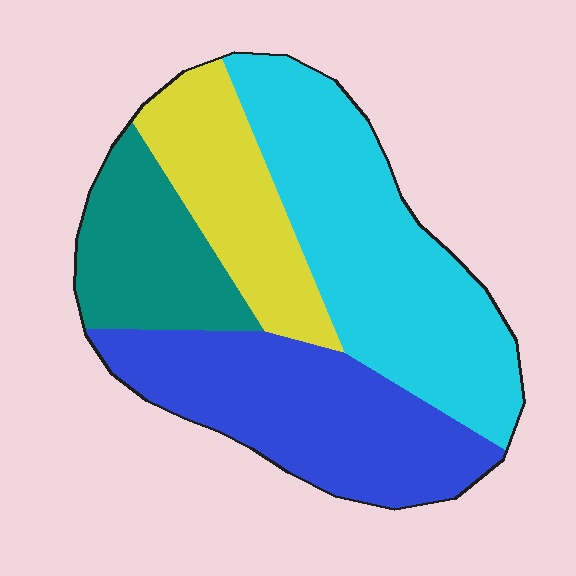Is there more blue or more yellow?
Blue.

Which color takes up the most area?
Cyan, at roughly 35%.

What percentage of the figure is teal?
Teal covers about 15% of the figure.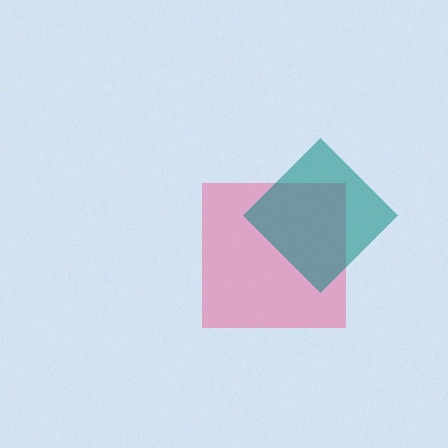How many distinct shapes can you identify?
There are 2 distinct shapes: a pink square, a teal diamond.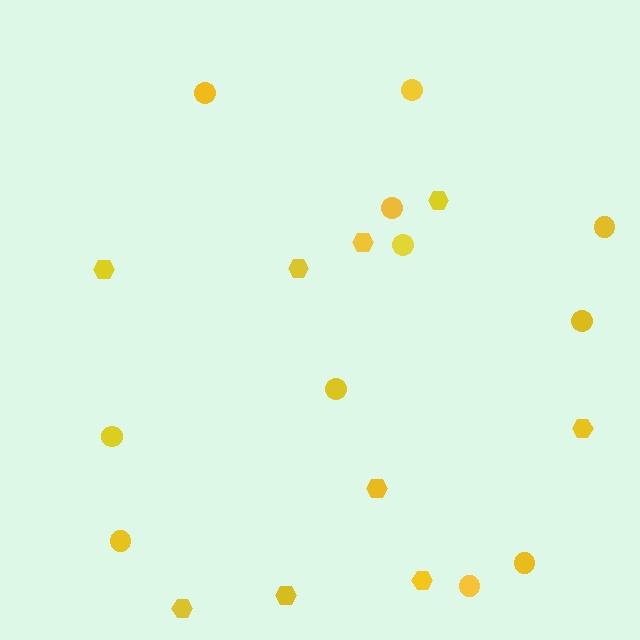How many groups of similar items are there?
There are 2 groups: one group of hexagons (9) and one group of circles (11).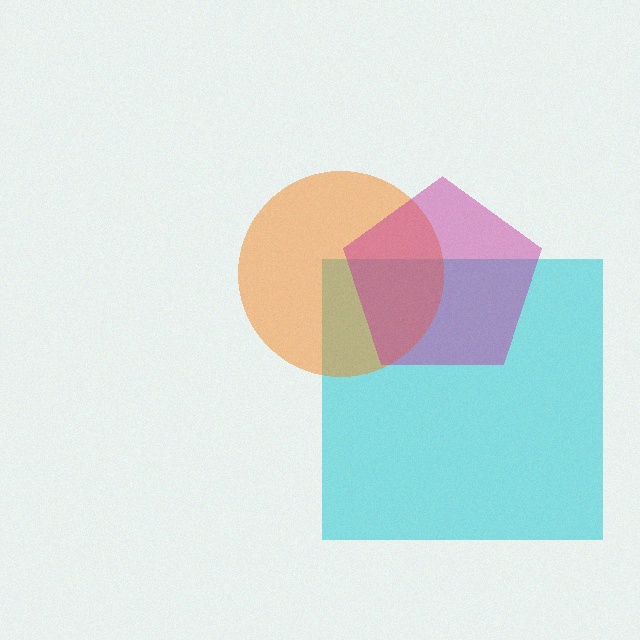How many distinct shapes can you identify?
There are 3 distinct shapes: a cyan square, an orange circle, a magenta pentagon.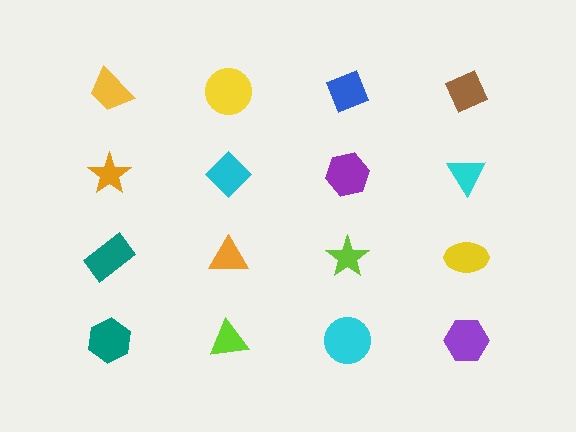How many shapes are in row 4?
4 shapes.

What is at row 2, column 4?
A cyan triangle.